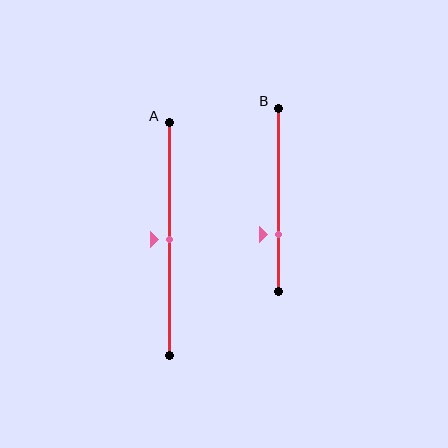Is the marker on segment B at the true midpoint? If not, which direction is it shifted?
No, the marker on segment B is shifted downward by about 19% of the segment length.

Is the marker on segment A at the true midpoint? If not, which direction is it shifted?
Yes, the marker on segment A is at the true midpoint.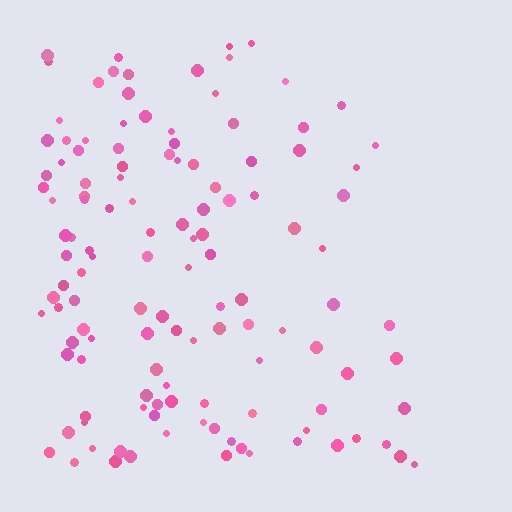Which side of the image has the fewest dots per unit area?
The right.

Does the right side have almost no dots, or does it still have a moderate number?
Still a moderate number, just noticeably fewer than the left.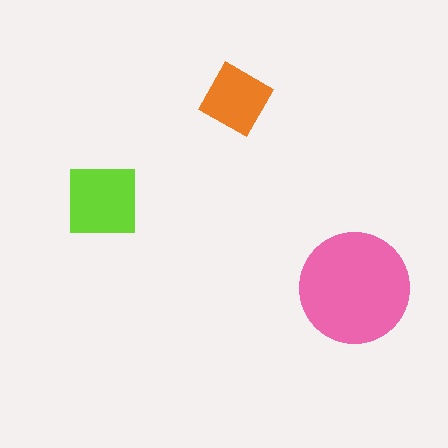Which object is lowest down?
The pink circle is bottommost.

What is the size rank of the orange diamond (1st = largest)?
3rd.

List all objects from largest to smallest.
The pink circle, the lime square, the orange diamond.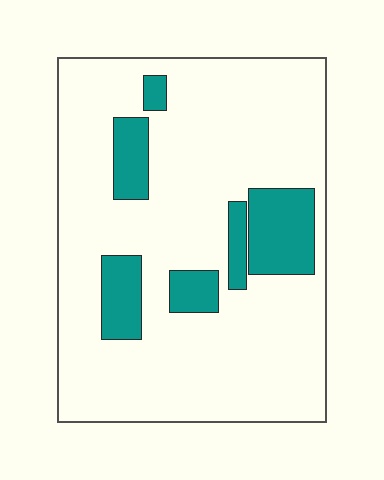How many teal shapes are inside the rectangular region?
6.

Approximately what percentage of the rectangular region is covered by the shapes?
Approximately 15%.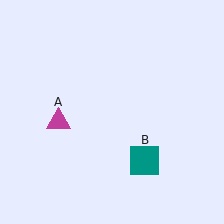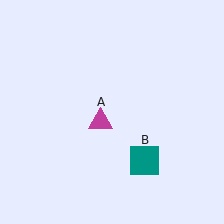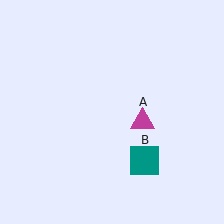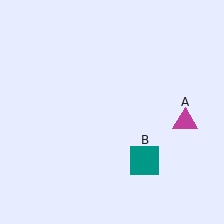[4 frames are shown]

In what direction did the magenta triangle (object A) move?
The magenta triangle (object A) moved right.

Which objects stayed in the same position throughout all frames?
Teal square (object B) remained stationary.